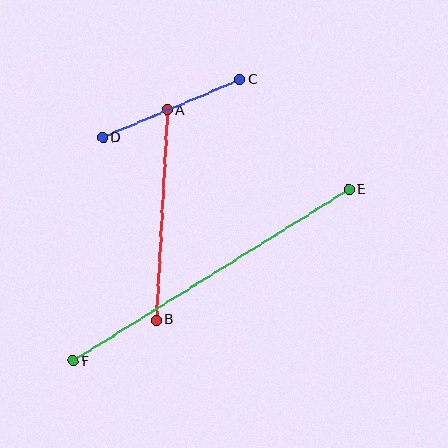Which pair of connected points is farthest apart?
Points E and F are farthest apart.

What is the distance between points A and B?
The distance is approximately 211 pixels.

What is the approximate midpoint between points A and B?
The midpoint is at approximately (162, 215) pixels.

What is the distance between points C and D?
The distance is approximately 149 pixels.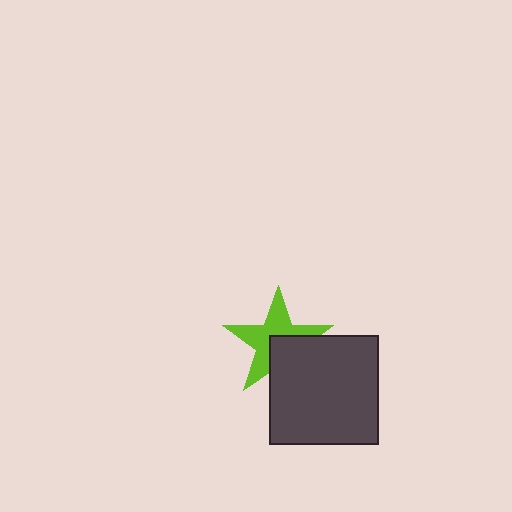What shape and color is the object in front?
The object in front is a dark gray square.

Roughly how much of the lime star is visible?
About half of it is visible (roughly 62%).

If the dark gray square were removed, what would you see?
You would see the complete lime star.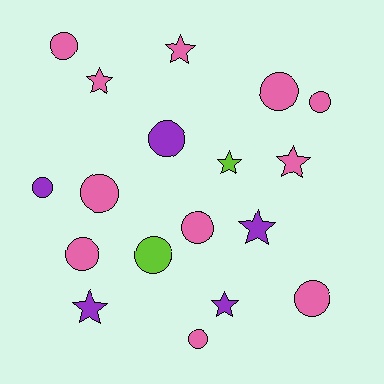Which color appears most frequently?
Pink, with 11 objects.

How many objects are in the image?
There are 18 objects.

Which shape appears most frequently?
Circle, with 11 objects.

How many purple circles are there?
There are 2 purple circles.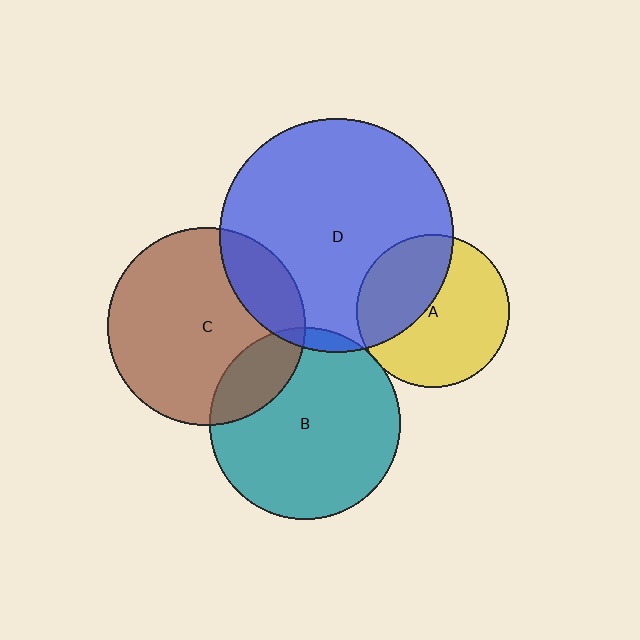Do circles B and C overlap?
Yes.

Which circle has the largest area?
Circle D (blue).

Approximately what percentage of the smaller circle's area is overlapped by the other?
Approximately 20%.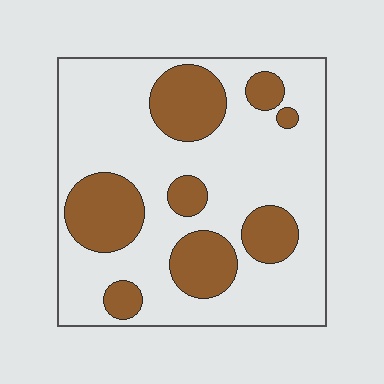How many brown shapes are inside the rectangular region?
8.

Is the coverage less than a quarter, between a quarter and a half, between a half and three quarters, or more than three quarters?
Between a quarter and a half.